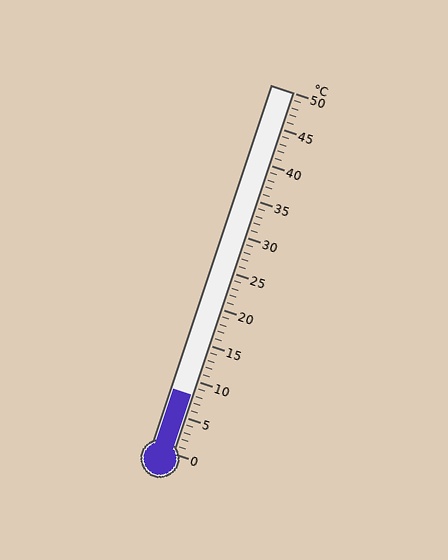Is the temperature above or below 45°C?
The temperature is below 45°C.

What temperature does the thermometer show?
The thermometer shows approximately 8°C.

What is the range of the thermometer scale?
The thermometer scale ranges from 0°C to 50°C.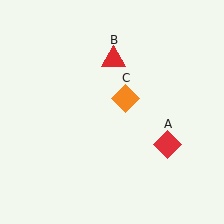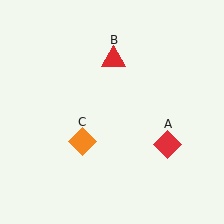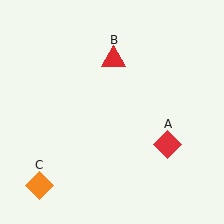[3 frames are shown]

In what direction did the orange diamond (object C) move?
The orange diamond (object C) moved down and to the left.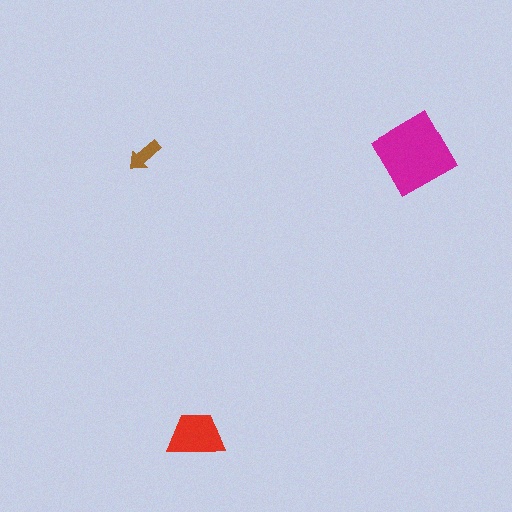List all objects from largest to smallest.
The magenta diamond, the red trapezoid, the brown arrow.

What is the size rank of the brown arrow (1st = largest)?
3rd.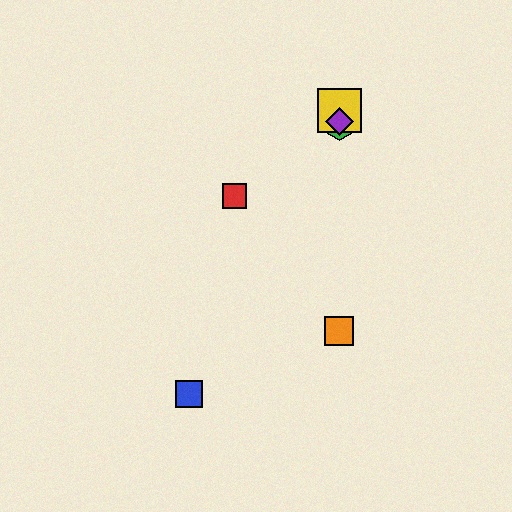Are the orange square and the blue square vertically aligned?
No, the orange square is at x≈339 and the blue square is at x≈189.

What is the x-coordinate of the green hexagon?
The green hexagon is at x≈339.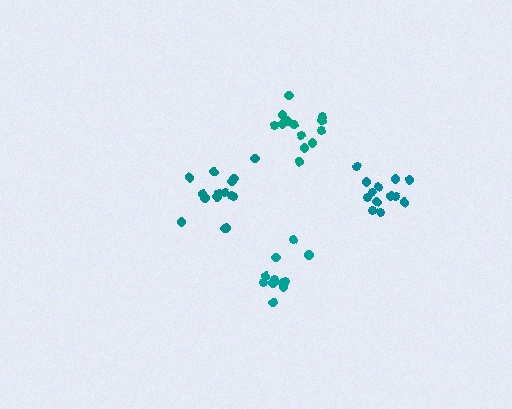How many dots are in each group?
Group 1: 13 dots, Group 2: 13 dots, Group 3: 12 dots, Group 4: 15 dots (53 total).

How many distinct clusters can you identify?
There are 4 distinct clusters.